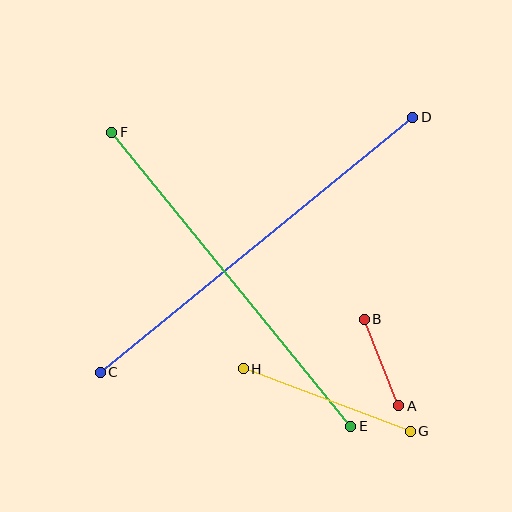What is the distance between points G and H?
The distance is approximately 178 pixels.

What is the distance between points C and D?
The distance is approximately 404 pixels.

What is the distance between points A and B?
The distance is approximately 93 pixels.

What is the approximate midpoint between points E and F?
The midpoint is at approximately (231, 279) pixels.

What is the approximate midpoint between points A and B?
The midpoint is at approximately (381, 363) pixels.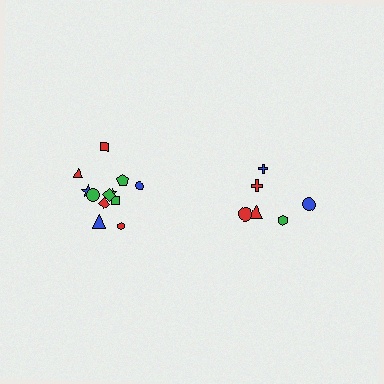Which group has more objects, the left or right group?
The left group.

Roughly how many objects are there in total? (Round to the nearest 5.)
Roughly 20 objects in total.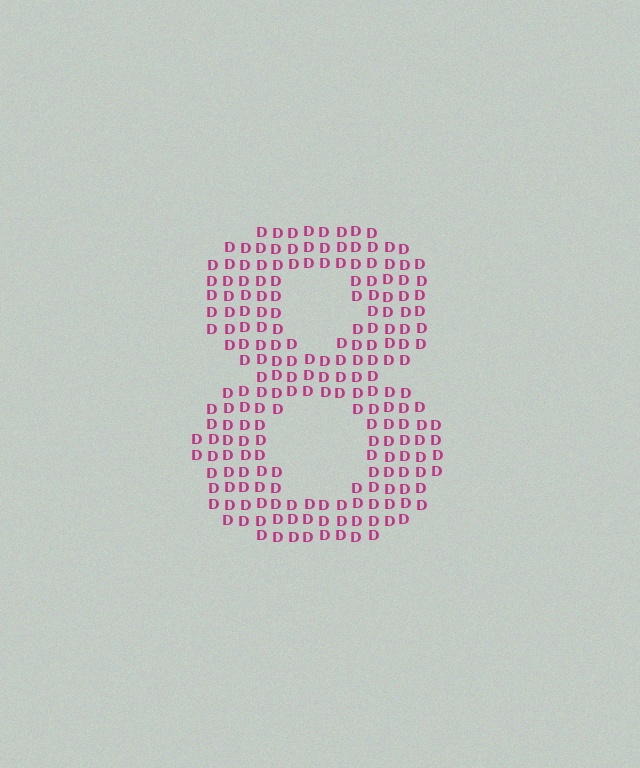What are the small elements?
The small elements are letter D's.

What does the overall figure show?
The overall figure shows the digit 8.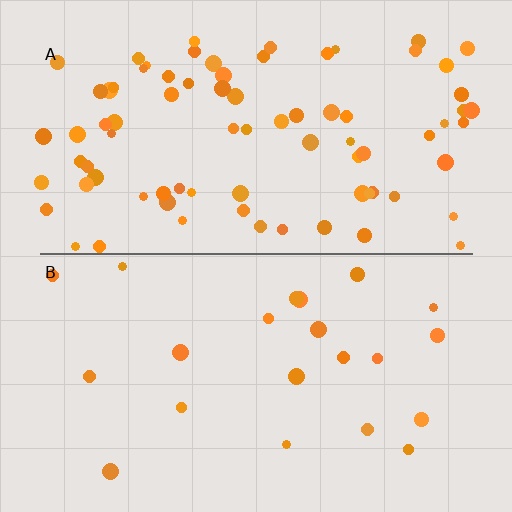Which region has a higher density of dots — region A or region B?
A (the top).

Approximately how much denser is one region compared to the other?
Approximately 3.7× — region A over region B.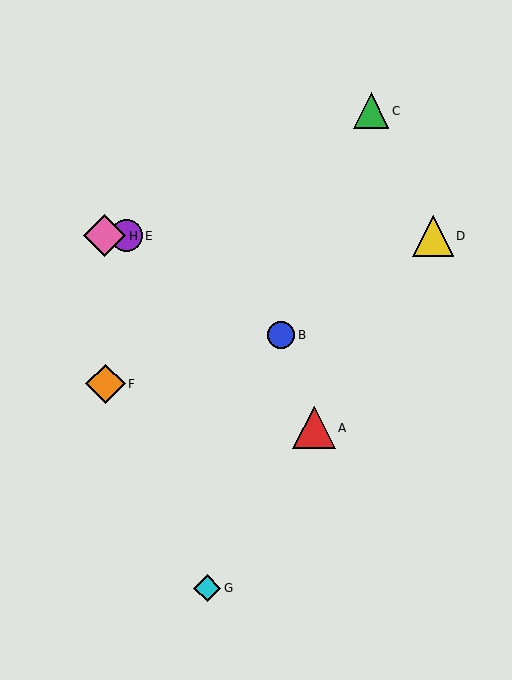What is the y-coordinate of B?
Object B is at y≈335.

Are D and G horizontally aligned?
No, D is at y≈236 and G is at y≈588.